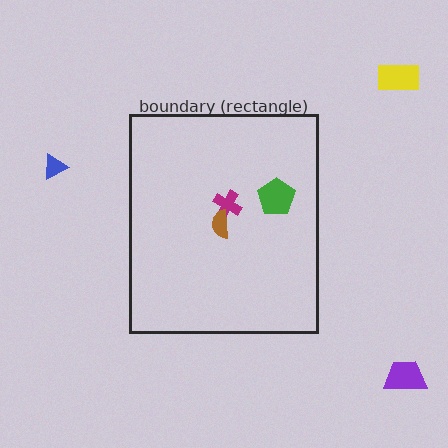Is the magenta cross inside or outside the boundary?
Inside.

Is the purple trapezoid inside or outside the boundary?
Outside.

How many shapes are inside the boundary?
3 inside, 3 outside.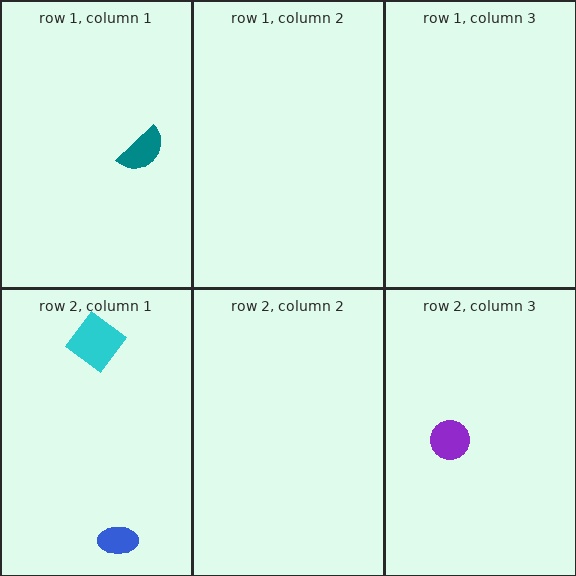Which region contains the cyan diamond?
The row 2, column 1 region.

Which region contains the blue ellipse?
The row 2, column 1 region.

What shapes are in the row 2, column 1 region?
The cyan diamond, the blue ellipse.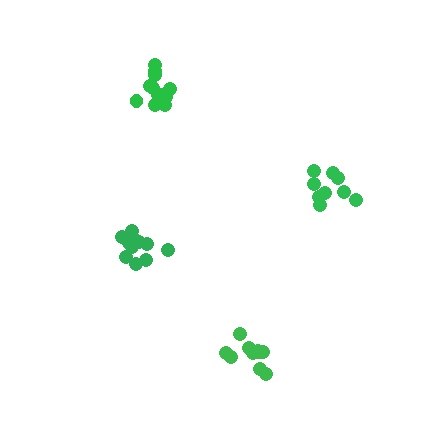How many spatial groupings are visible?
There are 4 spatial groupings.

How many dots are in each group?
Group 1: 12 dots, Group 2: 9 dots, Group 3: 10 dots, Group 4: 13 dots (44 total).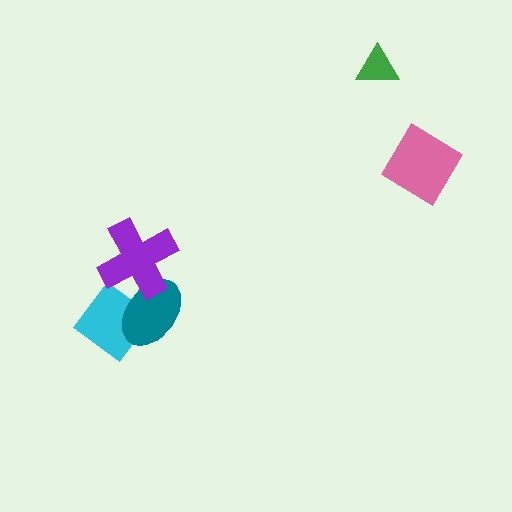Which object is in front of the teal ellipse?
The purple cross is in front of the teal ellipse.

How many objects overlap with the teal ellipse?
2 objects overlap with the teal ellipse.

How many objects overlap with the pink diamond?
0 objects overlap with the pink diamond.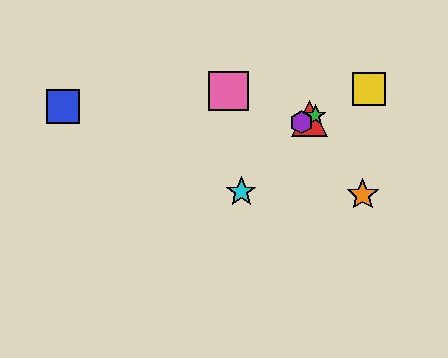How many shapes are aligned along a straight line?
4 shapes (the red triangle, the green star, the yellow square, the purple hexagon) are aligned along a straight line.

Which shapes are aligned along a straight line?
The red triangle, the green star, the yellow square, the purple hexagon are aligned along a straight line.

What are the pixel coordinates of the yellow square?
The yellow square is at (369, 89).